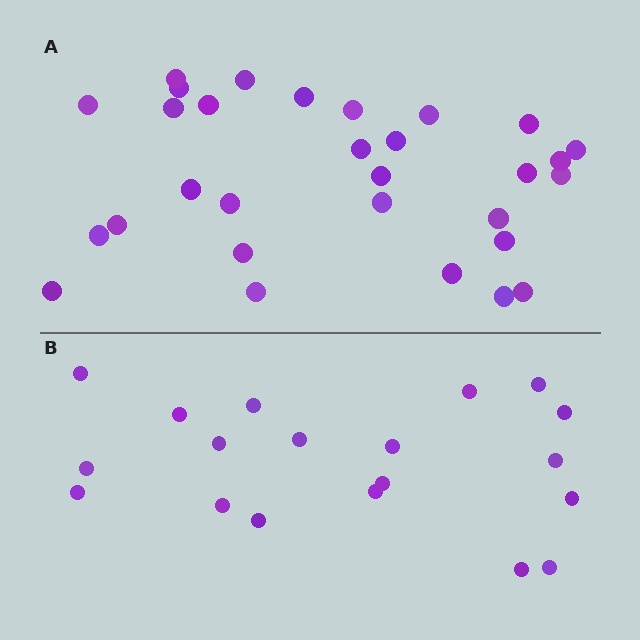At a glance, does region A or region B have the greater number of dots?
Region A (the top region) has more dots.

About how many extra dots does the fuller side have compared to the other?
Region A has roughly 12 or so more dots than region B.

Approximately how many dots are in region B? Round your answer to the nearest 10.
About 20 dots. (The exact count is 19, which rounds to 20.)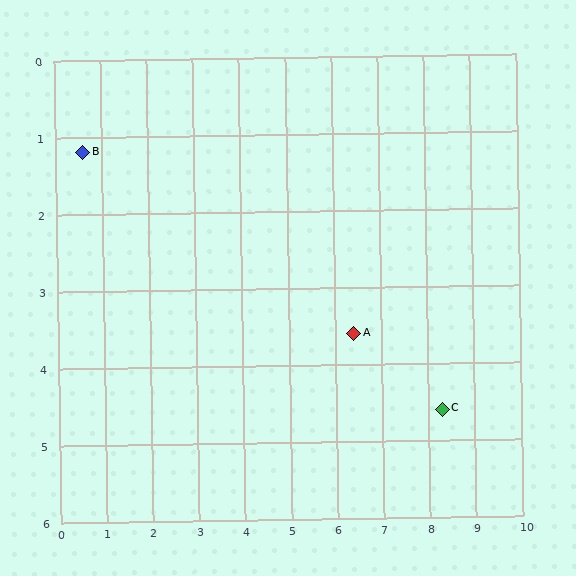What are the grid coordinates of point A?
Point A is at approximately (6.4, 3.6).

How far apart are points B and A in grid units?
Points B and A are about 6.3 grid units apart.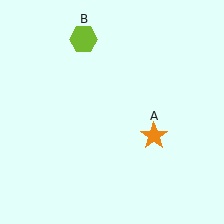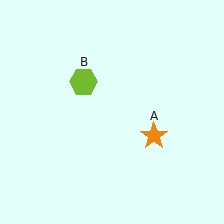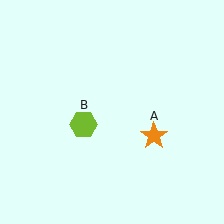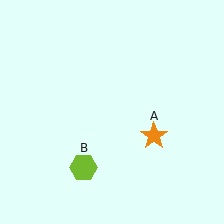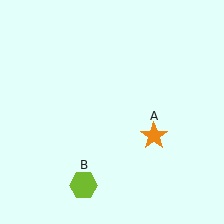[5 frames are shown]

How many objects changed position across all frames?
1 object changed position: lime hexagon (object B).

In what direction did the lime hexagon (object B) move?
The lime hexagon (object B) moved down.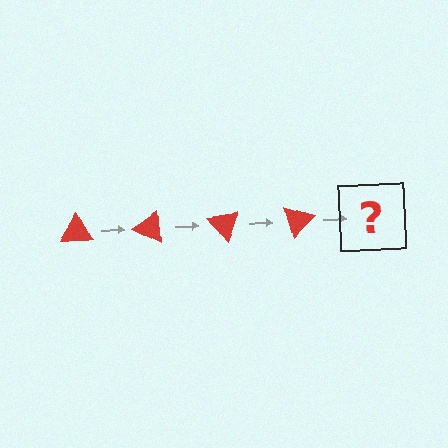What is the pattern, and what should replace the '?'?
The pattern is that the triangle rotates 25 degrees each step. The '?' should be a red triangle rotated 100 degrees.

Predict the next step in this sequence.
The next step is a red triangle rotated 100 degrees.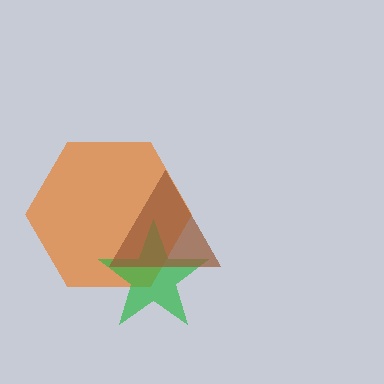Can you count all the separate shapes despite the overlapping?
Yes, there are 3 separate shapes.